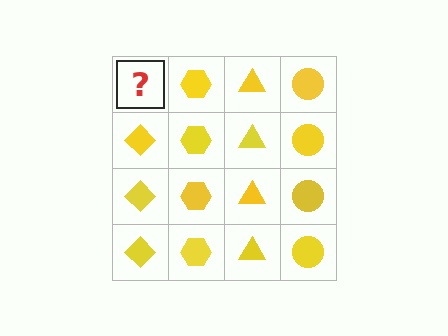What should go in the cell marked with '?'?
The missing cell should contain a yellow diamond.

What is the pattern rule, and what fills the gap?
The rule is that each column has a consistent shape. The gap should be filled with a yellow diamond.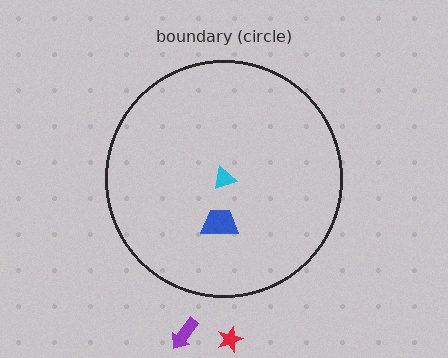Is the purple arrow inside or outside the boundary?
Outside.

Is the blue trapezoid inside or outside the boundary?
Inside.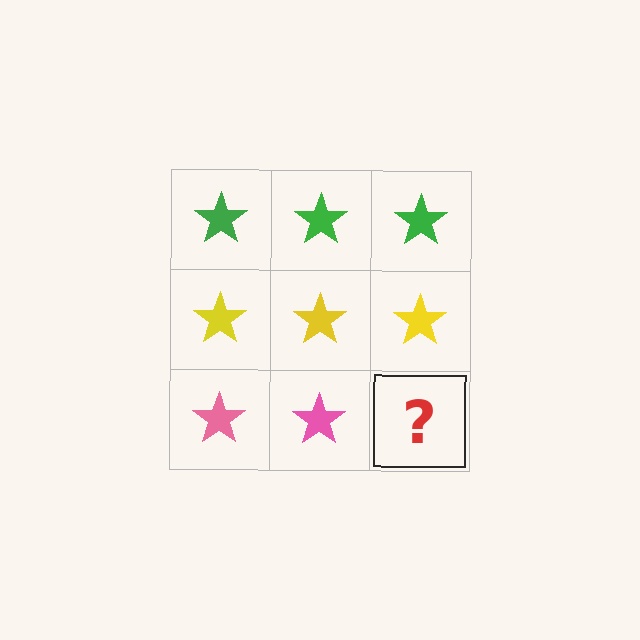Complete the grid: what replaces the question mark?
The question mark should be replaced with a pink star.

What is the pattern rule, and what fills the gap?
The rule is that each row has a consistent color. The gap should be filled with a pink star.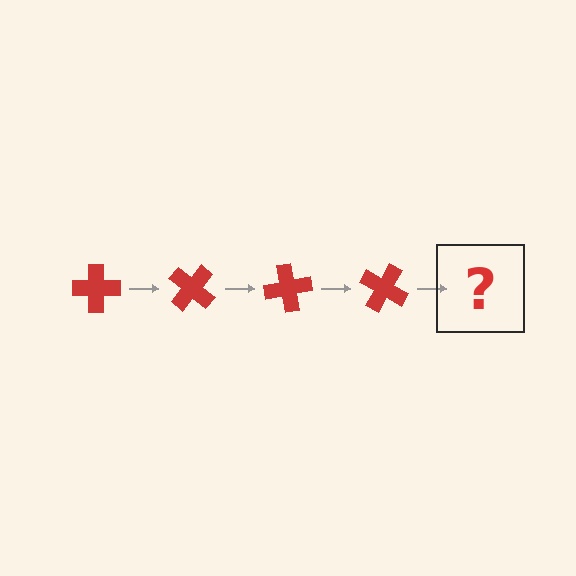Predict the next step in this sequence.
The next step is a red cross rotated 160 degrees.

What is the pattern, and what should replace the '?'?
The pattern is that the cross rotates 40 degrees each step. The '?' should be a red cross rotated 160 degrees.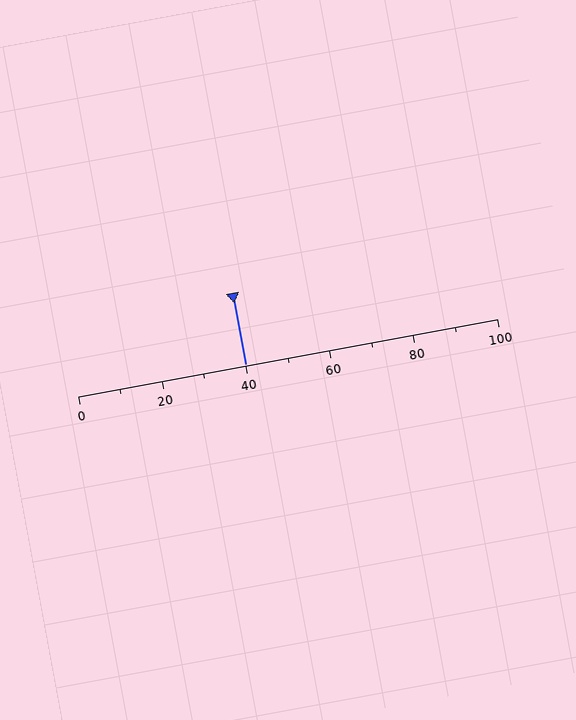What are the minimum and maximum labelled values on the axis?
The axis runs from 0 to 100.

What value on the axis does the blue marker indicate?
The marker indicates approximately 40.